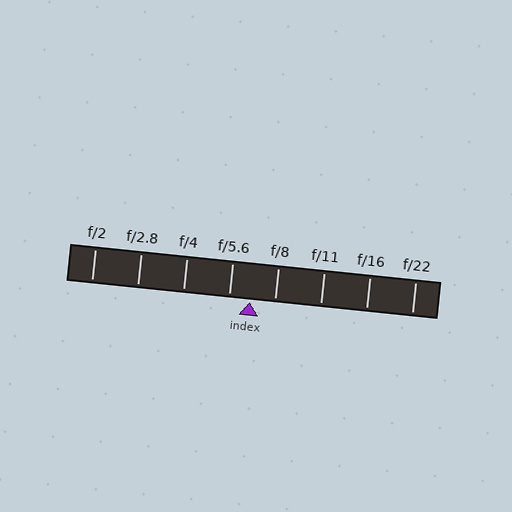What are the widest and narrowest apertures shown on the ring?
The widest aperture shown is f/2 and the narrowest is f/22.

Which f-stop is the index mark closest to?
The index mark is closest to f/5.6.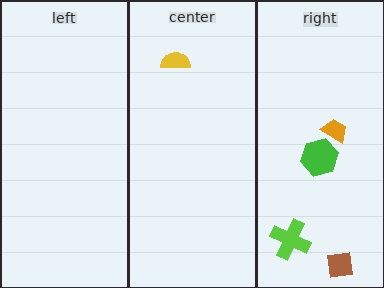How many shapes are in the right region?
4.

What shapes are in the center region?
The yellow semicircle.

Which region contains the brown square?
The right region.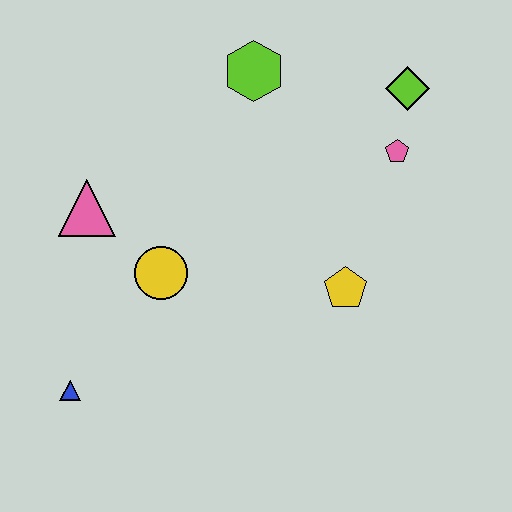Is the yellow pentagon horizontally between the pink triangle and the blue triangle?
No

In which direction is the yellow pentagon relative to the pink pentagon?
The yellow pentagon is below the pink pentagon.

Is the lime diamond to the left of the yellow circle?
No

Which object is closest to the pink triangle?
The yellow circle is closest to the pink triangle.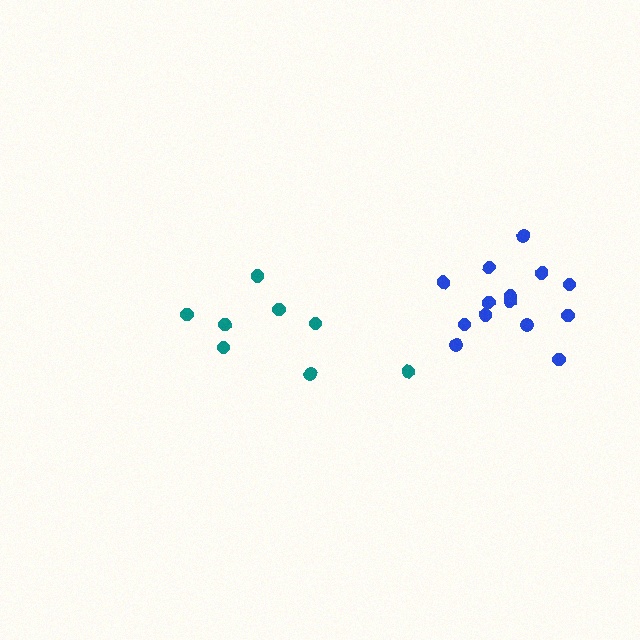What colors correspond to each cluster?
The clusters are colored: teal, blue.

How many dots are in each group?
Group 1: 8 dots, Group 2: 14 dots (22 total).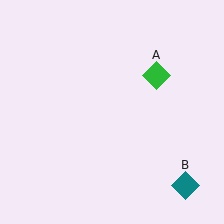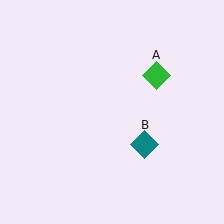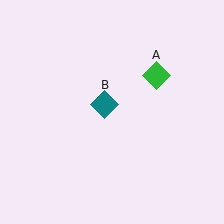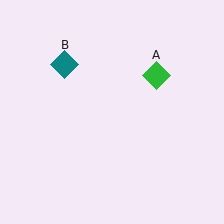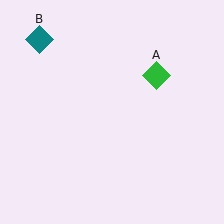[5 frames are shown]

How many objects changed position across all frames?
1 object changed position: teal diamond (object B).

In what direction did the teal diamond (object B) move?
The teal diamond (object B) moved up and to the left.